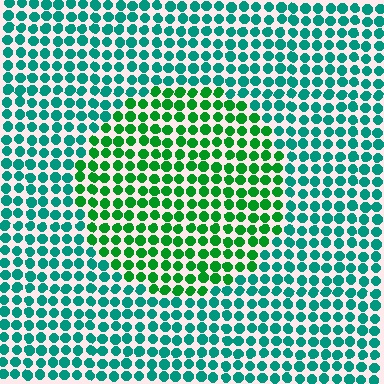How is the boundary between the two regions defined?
The boundary is defined purely by a slight shift in hue (about 39 degrees). Spacing, size, and orientation are identical on both sides.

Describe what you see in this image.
The image is filled with small teal elements in a uniform arrangement. A circle-shaped region is visible where the elements are tinted to a slightly different hue, forming a subtle color boundary.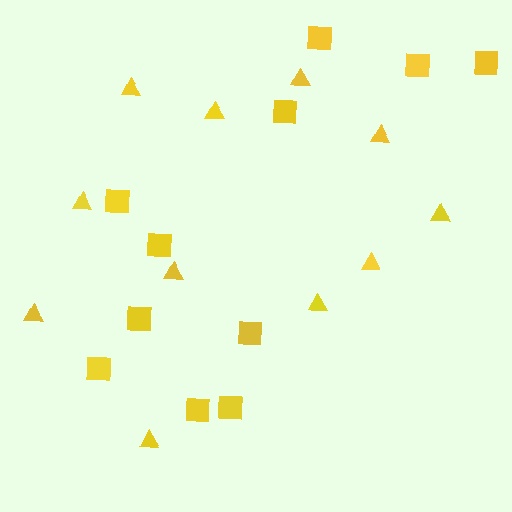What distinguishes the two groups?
There are 2 groups: one group of triangles (11) and one group of squares (11).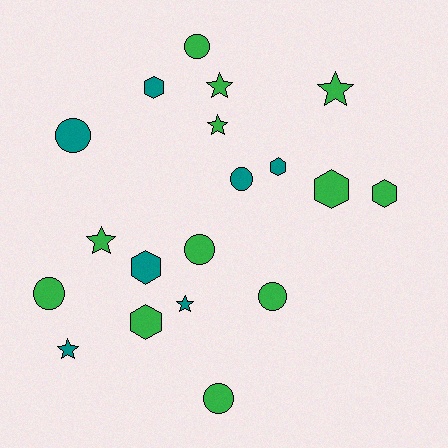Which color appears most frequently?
Green, with 12 objects.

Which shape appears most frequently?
Circle, with 7 objects.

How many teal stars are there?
There are 2 teal stars.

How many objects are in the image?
There are 19 objects.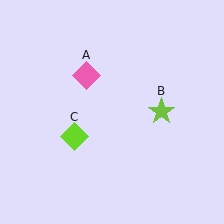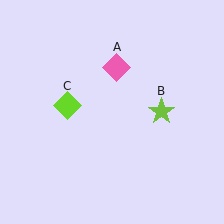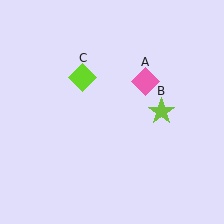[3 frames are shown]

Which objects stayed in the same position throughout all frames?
Lime star (object B) remained stationary.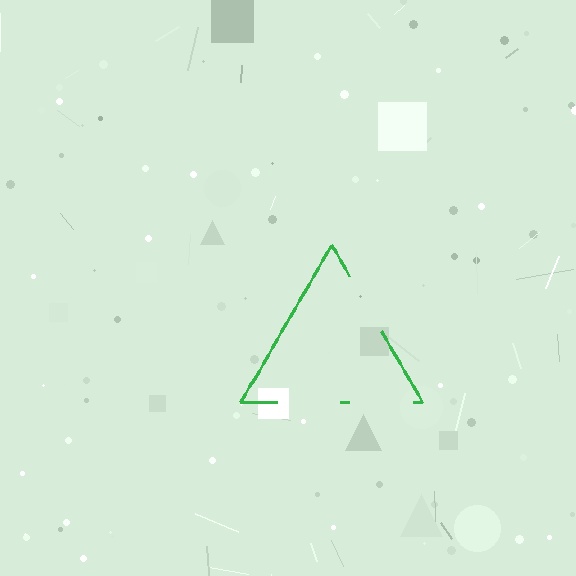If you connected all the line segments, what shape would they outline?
They would outline a triangle.